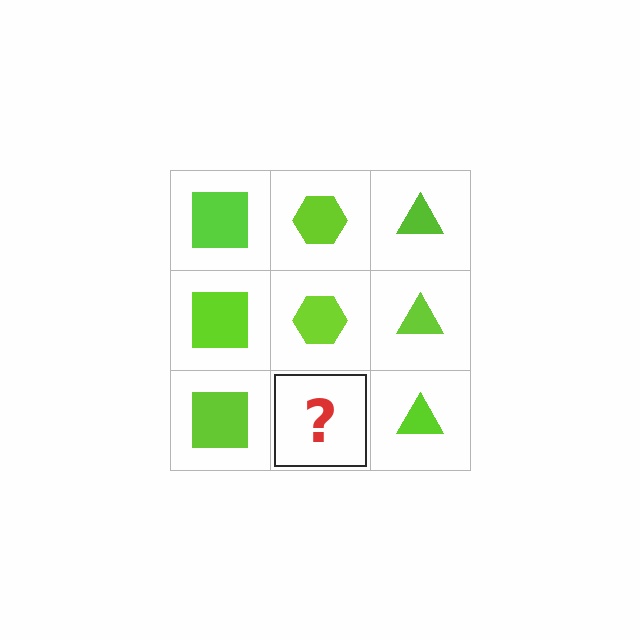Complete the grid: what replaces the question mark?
The question mark should be replaced with a lime hexagon.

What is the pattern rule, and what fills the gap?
The rule is that each column has a consistent shape. The gap should be filled with a lime hexagon.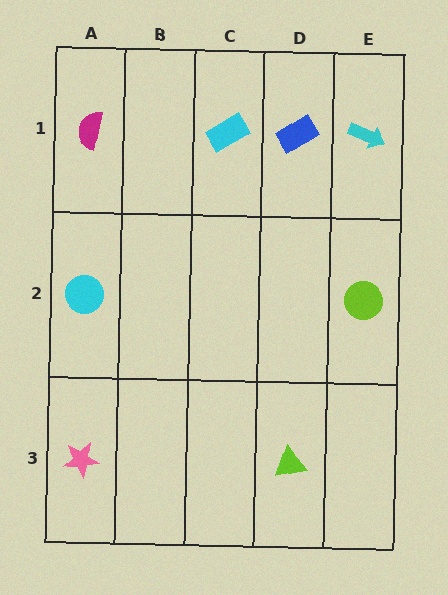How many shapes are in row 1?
4 shapes.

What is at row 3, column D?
A lime triangle.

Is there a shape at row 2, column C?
No, that cell is empty.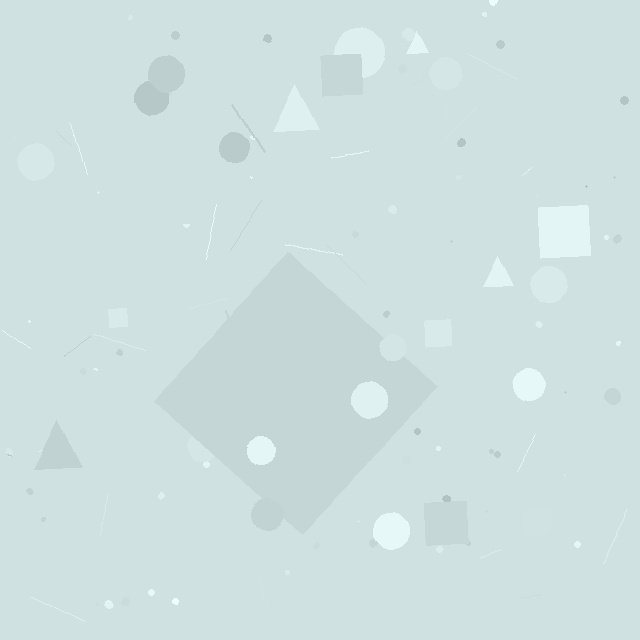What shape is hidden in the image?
A diamond is hidden in the image.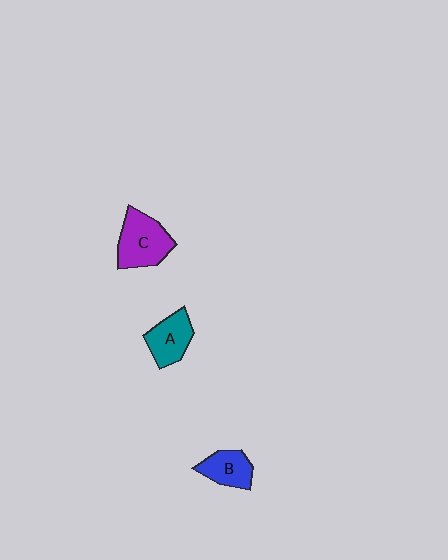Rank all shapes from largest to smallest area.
From largest to smallest: C (purple), A (teal), B (blue).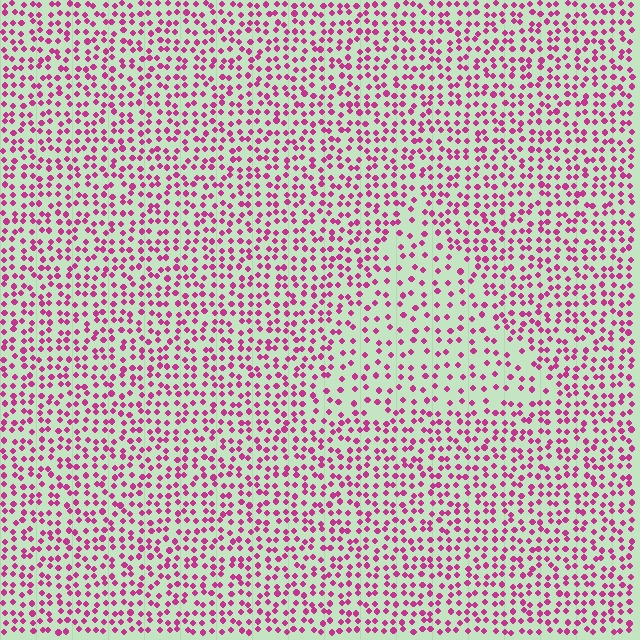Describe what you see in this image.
The image contains small magenta elements arranged at two different densities. A triangle-shaped region is visible where the elements are less densely packed than the surrounding area.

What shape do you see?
I see a triangle.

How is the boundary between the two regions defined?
The boundary is defined by a change in element density (approximately 1.7x ratio). All elements are the same color, size, and shape.